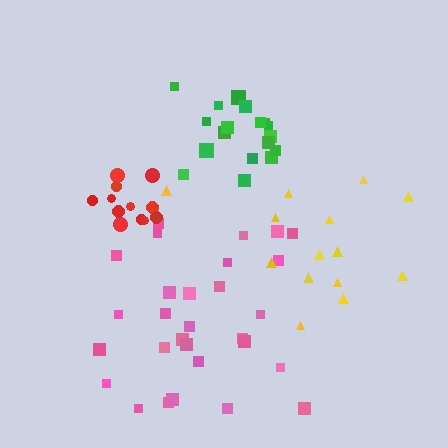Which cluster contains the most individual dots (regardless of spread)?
Pink (29).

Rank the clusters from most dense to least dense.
red, green, pink, yellow.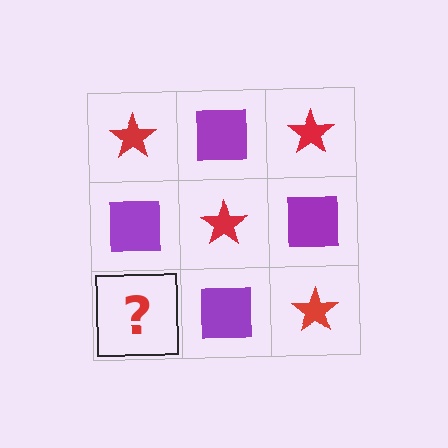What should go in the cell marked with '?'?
The missing cell should contain a red star.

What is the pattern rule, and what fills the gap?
The rule is that it alternates red star and purple square in a checkerboard pattern. The gap should be filled with a red star.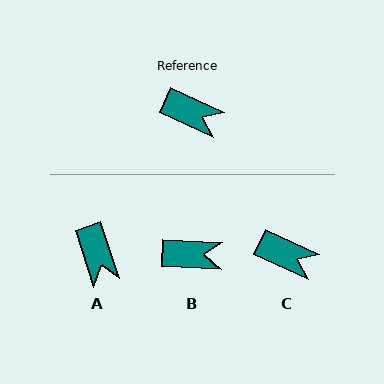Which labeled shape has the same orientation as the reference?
C.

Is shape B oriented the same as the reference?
No, it is off by about 23 degrees.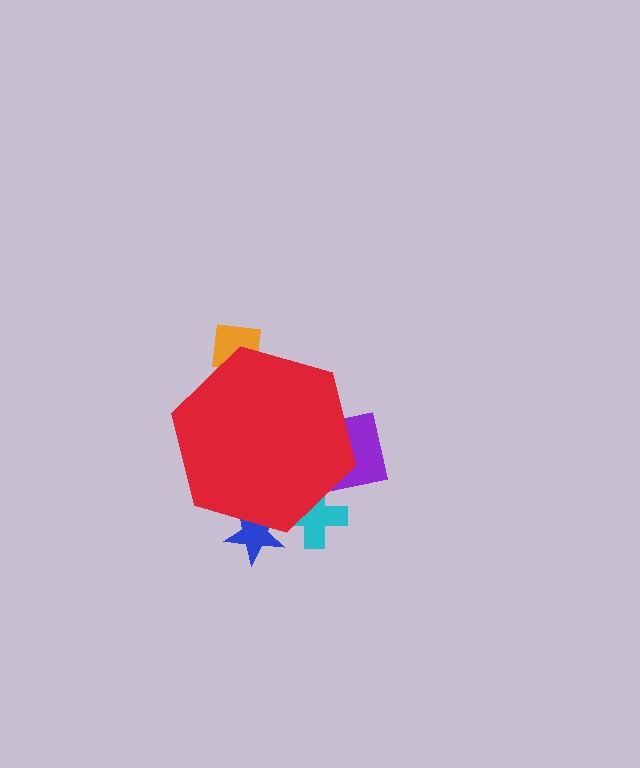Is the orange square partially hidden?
Yes, the orange square is partially hidden behind the red hexagon.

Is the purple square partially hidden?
Yes, the purple square is partially hidden behind the red hexagon.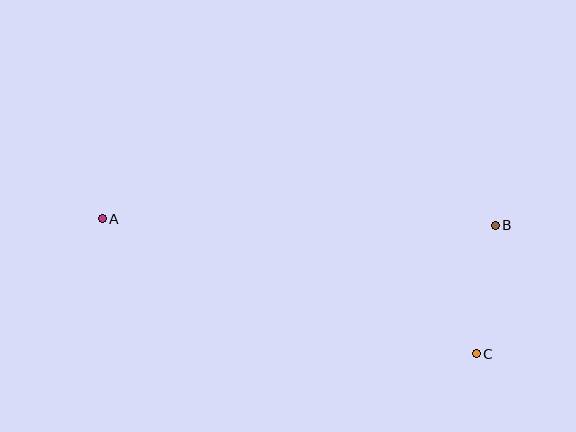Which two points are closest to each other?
Points B and C are closest to each other.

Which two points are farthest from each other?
Points A and C are farthest from each other.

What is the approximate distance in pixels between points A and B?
The distance between A and B is approximately 393 pixels.